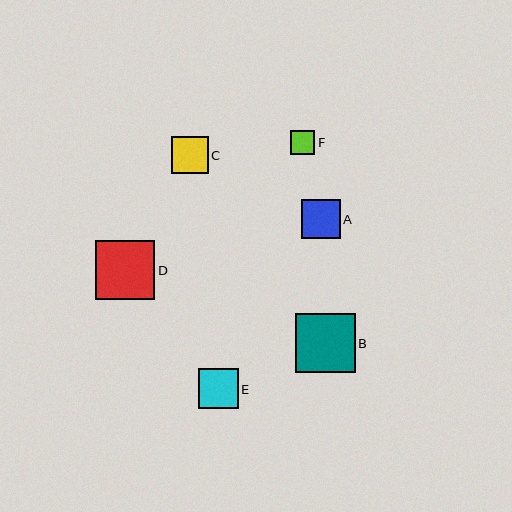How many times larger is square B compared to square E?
Square B is approximately 1.5 times the size of square E.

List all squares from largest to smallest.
From largest to smallest: B, D, E, A, C, F.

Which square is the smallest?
Square F is the smallest with a size of approximately 24 pixels.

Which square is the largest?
Square B is the largest with a size of approximately 59 pixels.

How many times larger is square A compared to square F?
Square A is approximately 1.6 times the size of square F.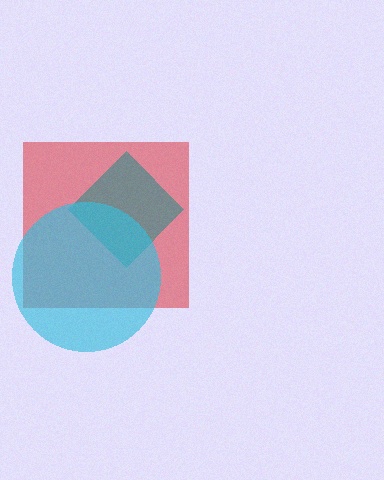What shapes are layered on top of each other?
The layered shapes are: a red square, a teal diamond, a cyan circle.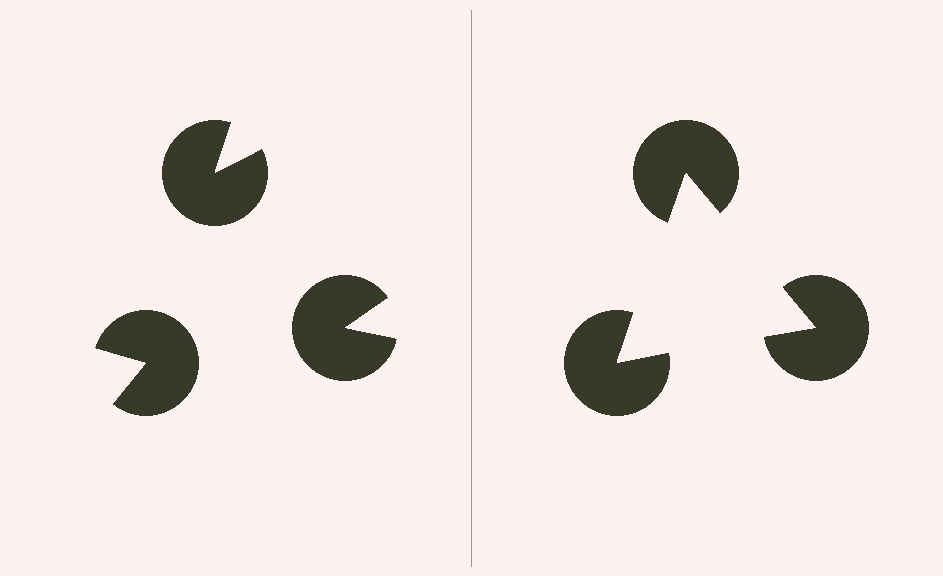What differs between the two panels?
The pac-man discs are positioned identically on both sides; only the wedge orientations differ. On the right they align to a triangle; on the left they are misaligned.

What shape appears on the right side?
An illusory triangle.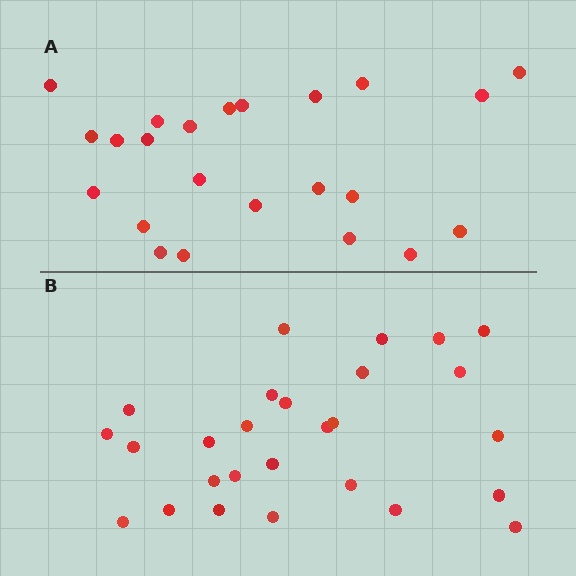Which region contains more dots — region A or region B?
Region B (the bottom region) has more dots.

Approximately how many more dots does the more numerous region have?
Region B has about 4 more dots than region A.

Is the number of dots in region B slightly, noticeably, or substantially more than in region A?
Region B has only slightly more — the two regions are fairly close. The ratio is roughly 1.2 to 1.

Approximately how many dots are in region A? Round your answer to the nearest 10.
About 20 dots. (The exact count is 23, which rounds to 20.)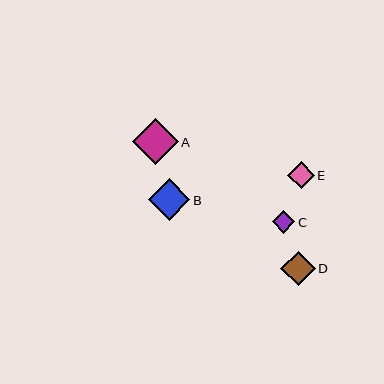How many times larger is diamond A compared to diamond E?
Diamond A is approximately 1.7 times the size of diamond E.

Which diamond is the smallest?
Diamond C is the smallest with a size of approximately 22 pixels.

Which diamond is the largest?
Diamond A is the largest with a size of approximately 46 pixels.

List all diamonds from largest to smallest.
From largest to smallest: A, B, D, E, C.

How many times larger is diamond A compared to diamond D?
Diamond A is approximately 1.3 times the size of diamond D.